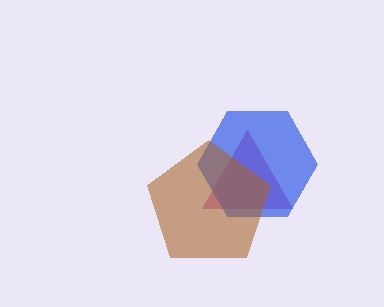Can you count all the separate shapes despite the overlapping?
Yes, there are 3 separate shapes.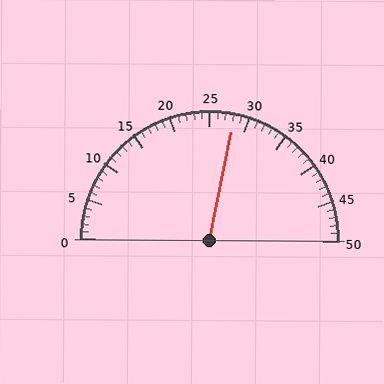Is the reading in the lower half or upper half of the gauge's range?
The reading is in the upper half of the range (0 to 50).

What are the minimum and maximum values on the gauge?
The gauge ranges from 0 to 50.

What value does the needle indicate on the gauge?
The needle indicates approximately 28.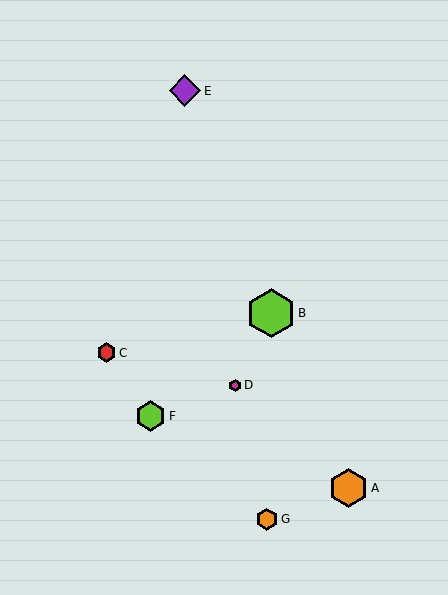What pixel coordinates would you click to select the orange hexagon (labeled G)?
Click at (267, 519) to select the orange hexagon G.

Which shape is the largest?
The lime hexagon (labeled B) is the largest.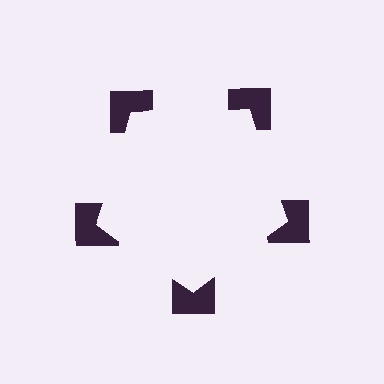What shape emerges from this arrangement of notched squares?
An illusory pentagon — its edges are inferred from the aligned wedge cuts in the notched squares, not physically drawn.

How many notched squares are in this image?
There are 5 — one at each vertex of the illusory pentagon.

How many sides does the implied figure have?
5 sides.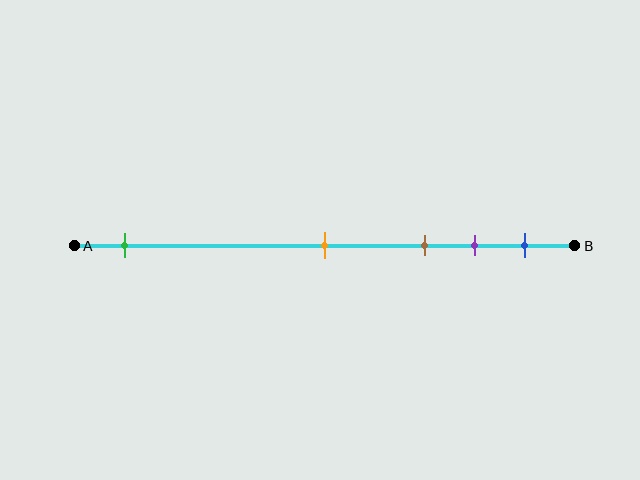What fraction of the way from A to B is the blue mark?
The blue mark is approximately 90% (0.9) of the way from A to B.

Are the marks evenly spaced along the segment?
No, the marks are not evenly spaced.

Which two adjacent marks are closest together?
The purple and blue marks are the closest adjacent pair.